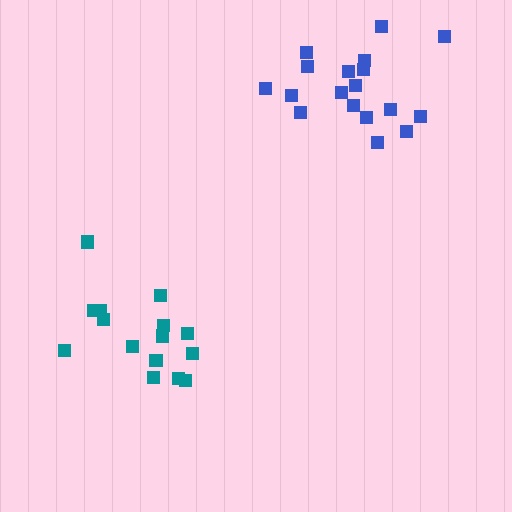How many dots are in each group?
Group 1: 15 dots, Group 2: 18 dots (33 total).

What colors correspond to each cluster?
The clusters are colored: teal, blue.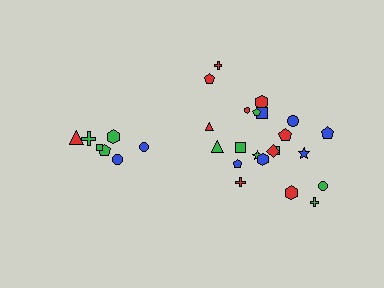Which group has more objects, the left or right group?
The right group.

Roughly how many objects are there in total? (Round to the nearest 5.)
Roughly 30 objects in total.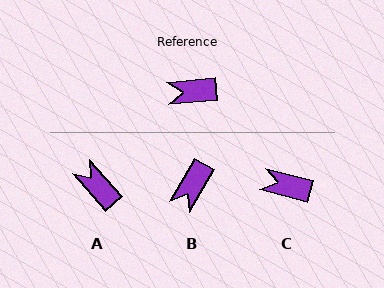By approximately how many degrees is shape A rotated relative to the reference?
Approximately 54 degrees clockwise.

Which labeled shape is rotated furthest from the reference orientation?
B, about 55 degrees away.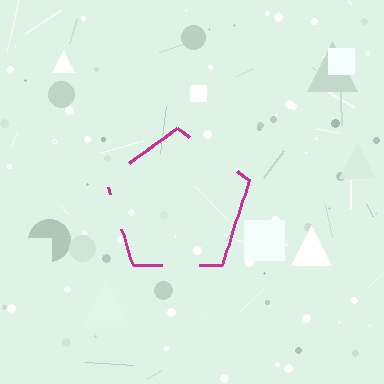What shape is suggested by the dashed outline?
The dashed outline suggests a pentagon.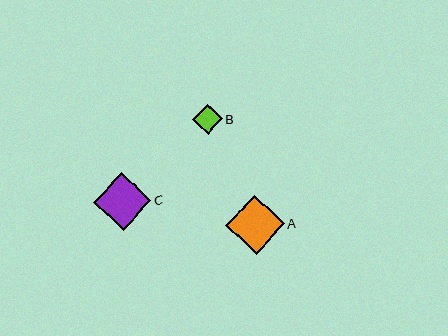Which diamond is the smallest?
Diamond B is the smallest with a size of approximately 30 pixels.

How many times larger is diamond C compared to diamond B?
Diamond C is approximately 1.9 times the size of diamond B.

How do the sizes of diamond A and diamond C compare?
Diamond A and diamond C are approximately the same size.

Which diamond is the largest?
Diamond A is the largest with a size of approximately 59 pixels.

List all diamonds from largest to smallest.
From largest to smallest: A, C, B.